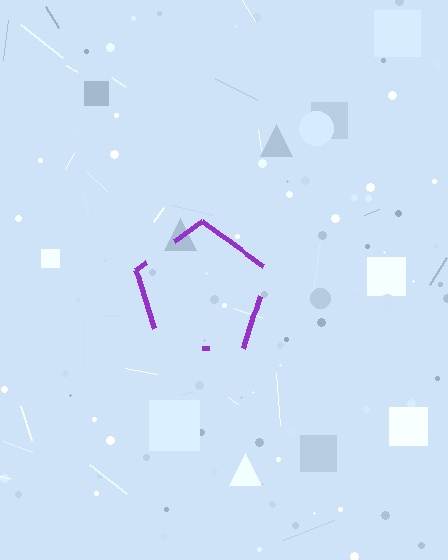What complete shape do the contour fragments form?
The contour fragments form a pentagon.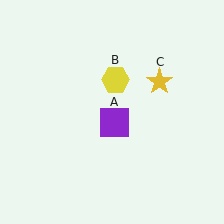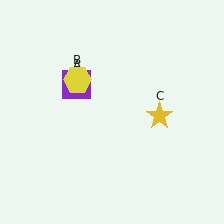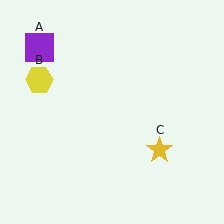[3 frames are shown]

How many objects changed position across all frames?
3 objects changed position: purple square (object A), yellow hexagon (object B), yellow star (object C).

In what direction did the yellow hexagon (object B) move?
The yellow hexagon (object B) moved left.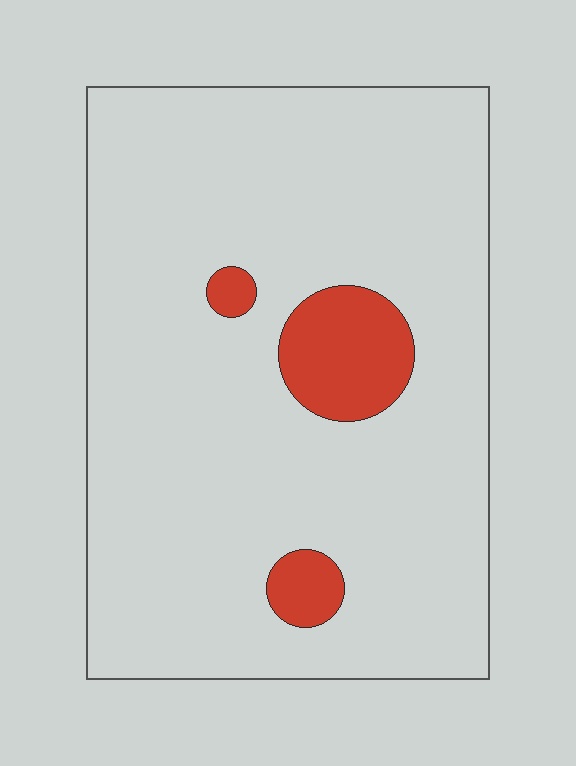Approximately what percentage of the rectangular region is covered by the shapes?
Approximately 10%.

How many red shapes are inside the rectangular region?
3.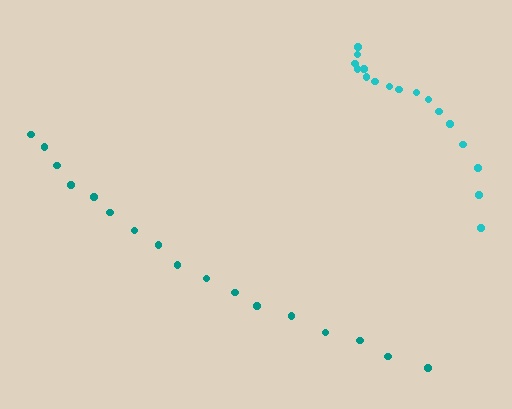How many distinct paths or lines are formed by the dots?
There are 2 distinct paths.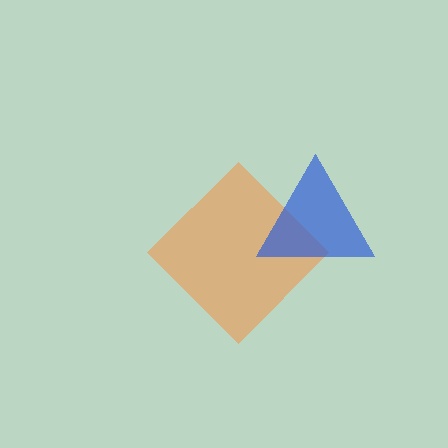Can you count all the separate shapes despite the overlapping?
Yes, there are 2 separate shapes.